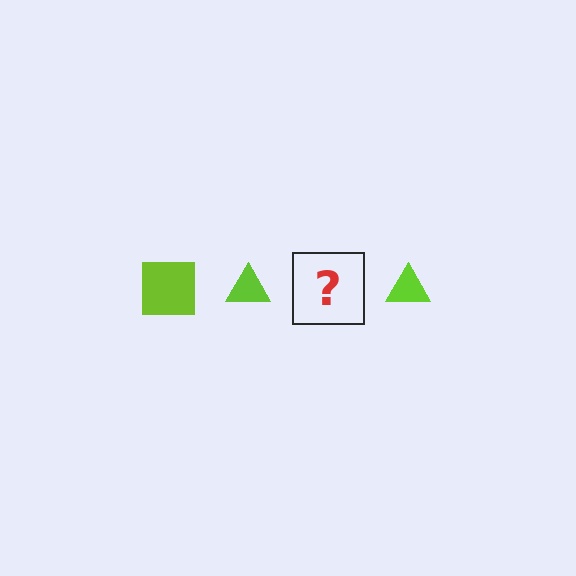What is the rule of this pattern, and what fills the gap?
The rule is that the pattern cycles through square, triangle shapes in lime. The gap should be filled with a lime square.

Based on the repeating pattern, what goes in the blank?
The blank should be a lime square.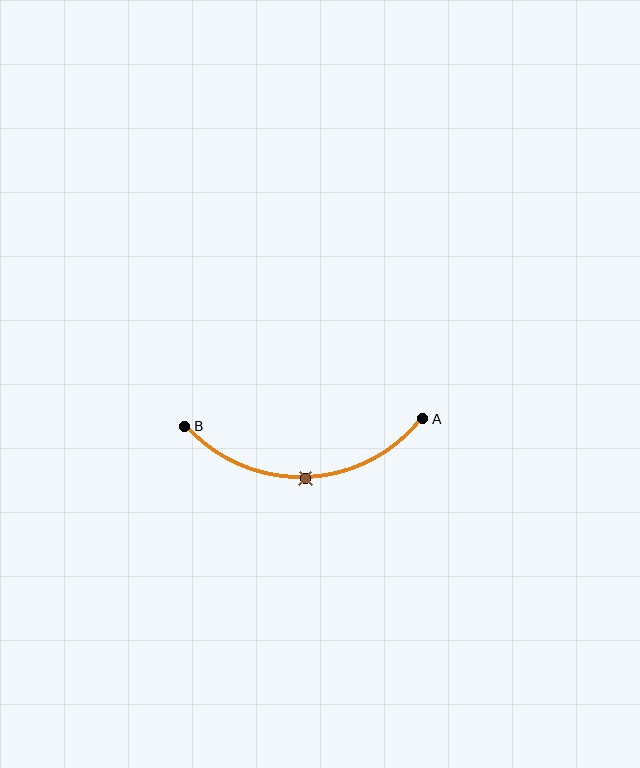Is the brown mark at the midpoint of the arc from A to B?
Yes. The brown mark lies on the arc at equal arc-length from both A and B — it is the arc midpoint.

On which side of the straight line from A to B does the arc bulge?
The arc bulges below the straight line connecting A and B.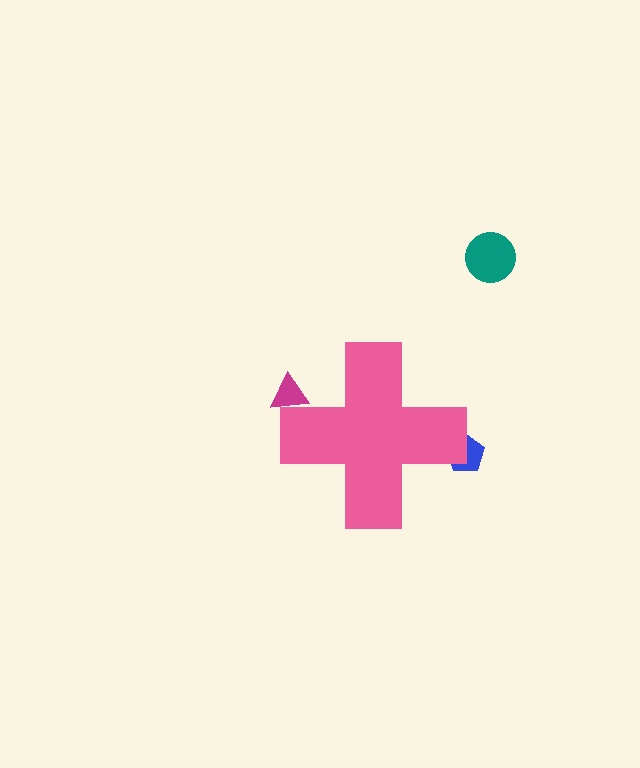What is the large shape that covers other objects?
A pink cross.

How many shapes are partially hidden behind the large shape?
2 shapes are partially hidden.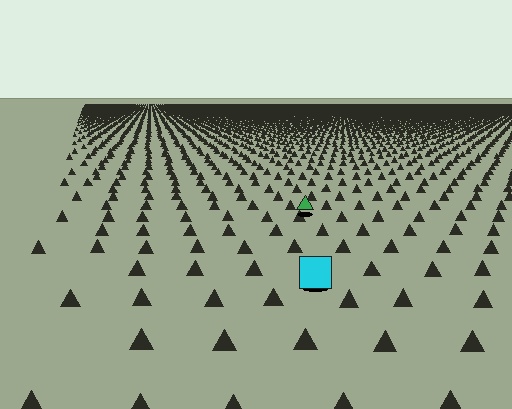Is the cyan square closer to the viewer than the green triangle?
Yes. The cyan square is closer — you can tell from the texture gradient: the ground texture is coarser near it.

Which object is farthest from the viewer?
The green triangle is farthest from the viewer. It appears smaller and the ground texture around it is denser.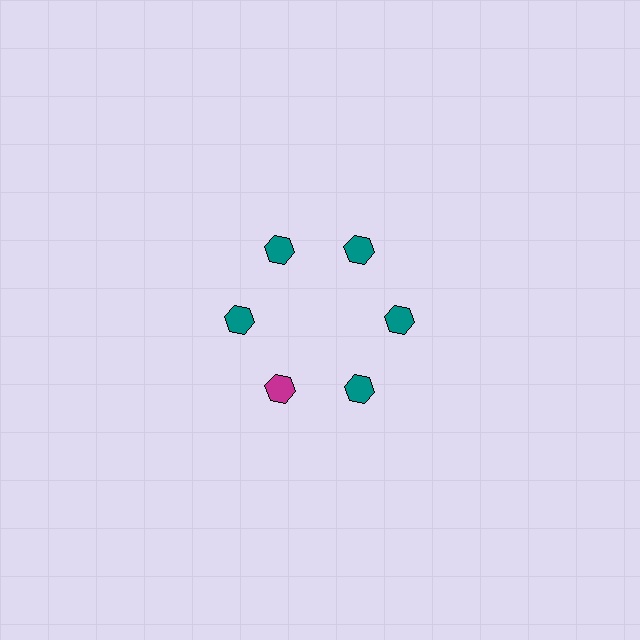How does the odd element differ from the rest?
It has a different color: magenta instead of teal.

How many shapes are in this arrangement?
There are 6 shapes arranged in a ring pattern.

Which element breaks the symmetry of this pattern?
The magenta hexagon at roughly the 7 o'clock position breaks the symmetry. All other shapes are teal hexagons.